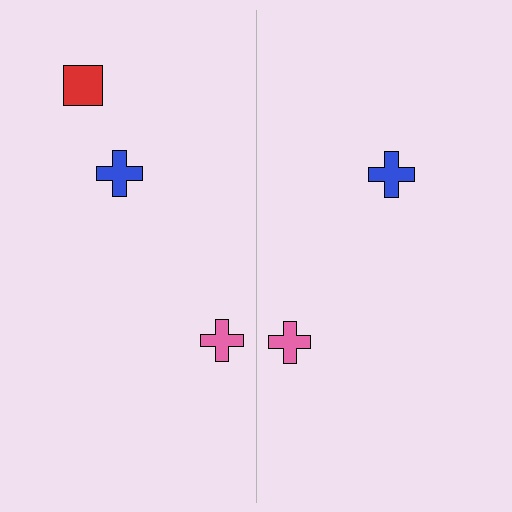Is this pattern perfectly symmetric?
No, the pattern is not perfectly symmetric. A red square is missing from the right side.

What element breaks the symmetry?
A red square is missing from the right side.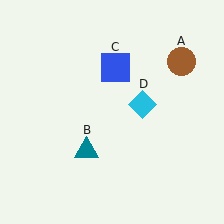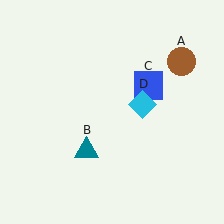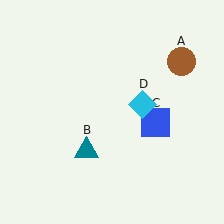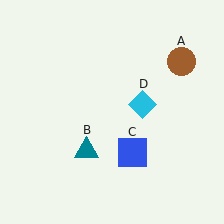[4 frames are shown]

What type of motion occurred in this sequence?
The blue square (object C) rotated clockwise around the center of the scene.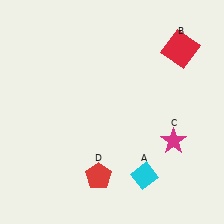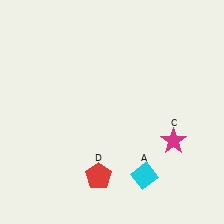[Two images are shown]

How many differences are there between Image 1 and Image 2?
There is 1 difference between the two images.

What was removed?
The red square (B) was removed in Image 2.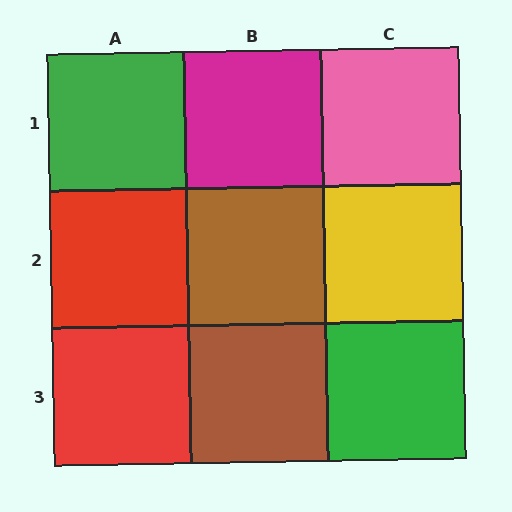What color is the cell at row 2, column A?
Red.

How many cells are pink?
1 cell is pink.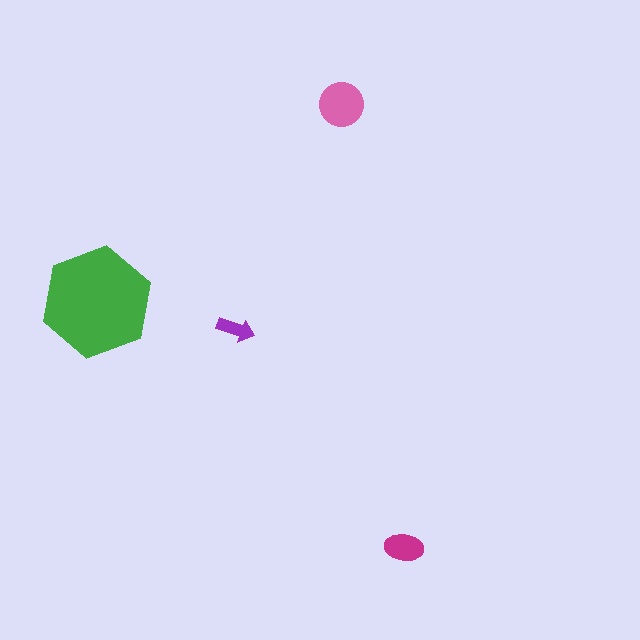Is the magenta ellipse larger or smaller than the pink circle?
Smaller.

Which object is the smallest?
The purple arrow.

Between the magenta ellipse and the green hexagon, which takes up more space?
The green hexagon.